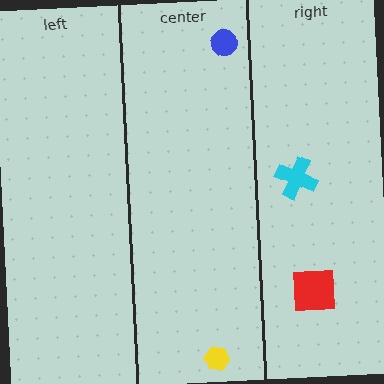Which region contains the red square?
The right region.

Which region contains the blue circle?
The center region.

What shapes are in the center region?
The blue circle, the yellow hexagon.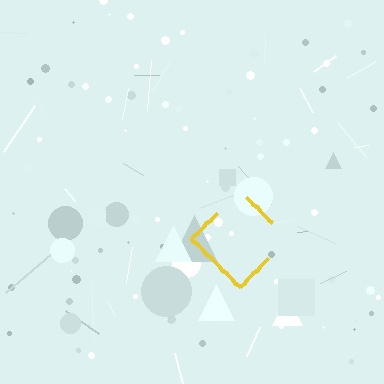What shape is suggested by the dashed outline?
The dashed outline suggests a diamond.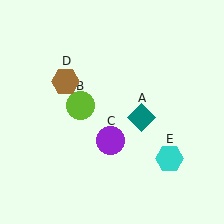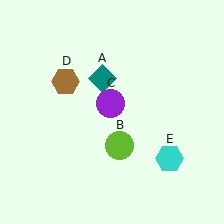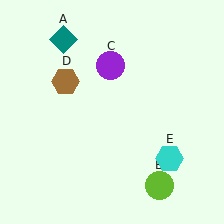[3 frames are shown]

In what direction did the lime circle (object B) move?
The lime circle (object B) moved down and to the right.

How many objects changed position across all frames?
3 objects changed position: teal diamond (object A), lime circle (object B), purple circle (object C).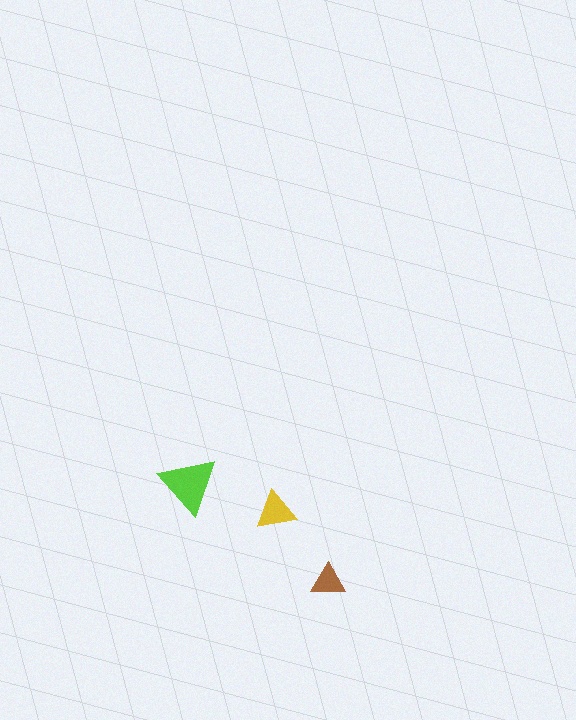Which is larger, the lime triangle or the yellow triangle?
The lime one.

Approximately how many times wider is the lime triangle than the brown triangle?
About 1.5 times wider.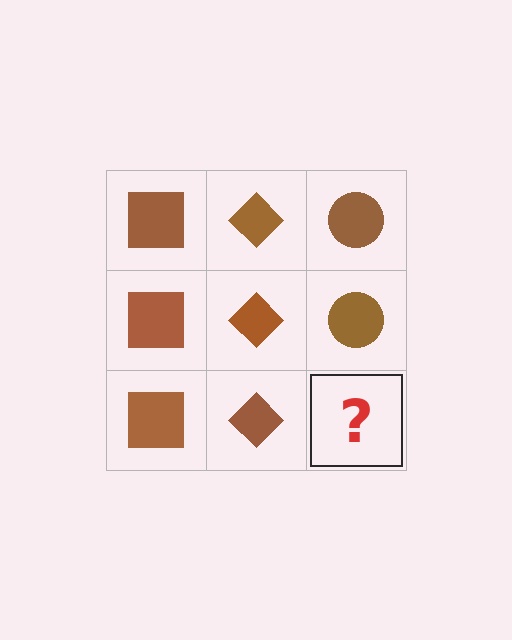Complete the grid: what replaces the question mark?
The question mark should be replaced with a brown circle.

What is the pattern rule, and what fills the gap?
The rule is that each column has a consistent shape. The gap should be filled with a brown circle.